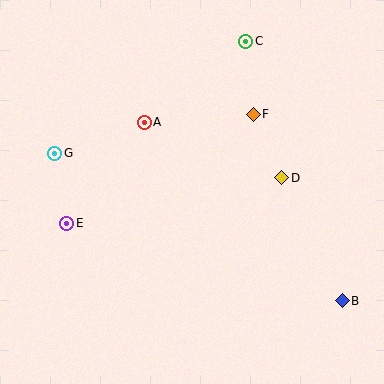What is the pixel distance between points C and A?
The distance between C and A is 130 pixels.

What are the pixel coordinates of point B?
Point B is at (342, 301).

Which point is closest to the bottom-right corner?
Point B is closest to the bottom-right corner.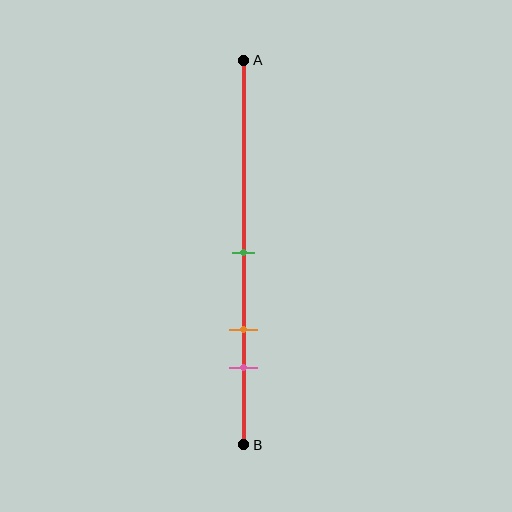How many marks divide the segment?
There are 3 marks dividing the segment.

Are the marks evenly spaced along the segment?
Yes, the marks are approximately evenly spaced.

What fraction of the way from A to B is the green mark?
The green mark is approximately 50% (0.5) of the way from A to B.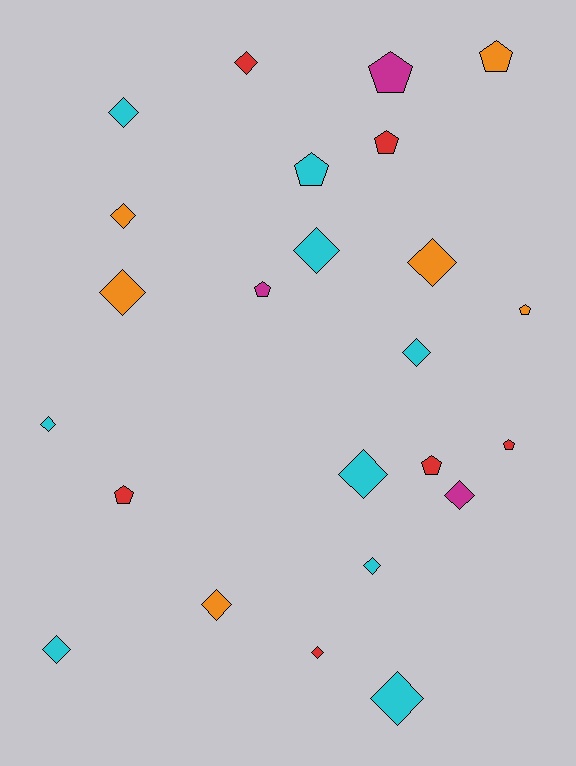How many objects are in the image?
There are 24 objects.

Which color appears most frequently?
Cyan, with 9 objects.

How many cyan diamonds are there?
There are 8 cyan diamonds.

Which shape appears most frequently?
Diamond, with 15 objects.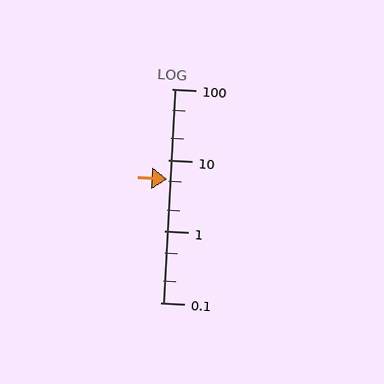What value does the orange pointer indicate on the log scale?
The pointer indicates approximately 5.4.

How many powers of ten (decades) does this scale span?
The scale spans 3 decades, from 0.1 to 100.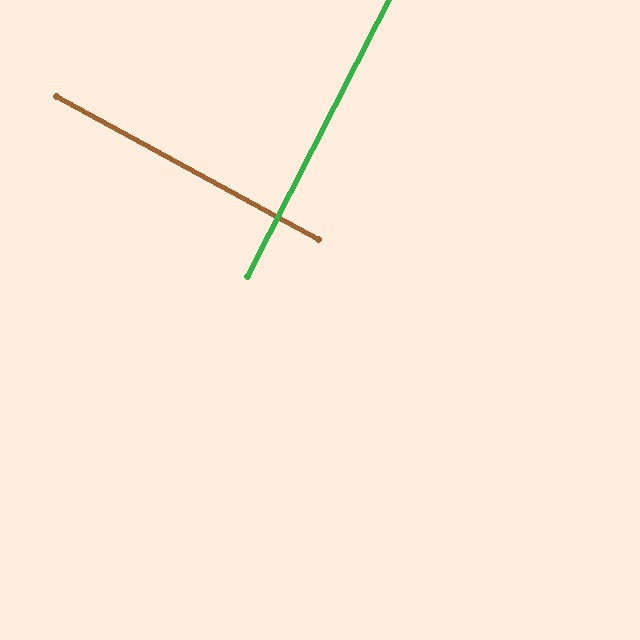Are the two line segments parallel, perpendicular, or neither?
Perpendicular — they meet at approximately 88°.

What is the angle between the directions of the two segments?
Approximately 88 degrees.